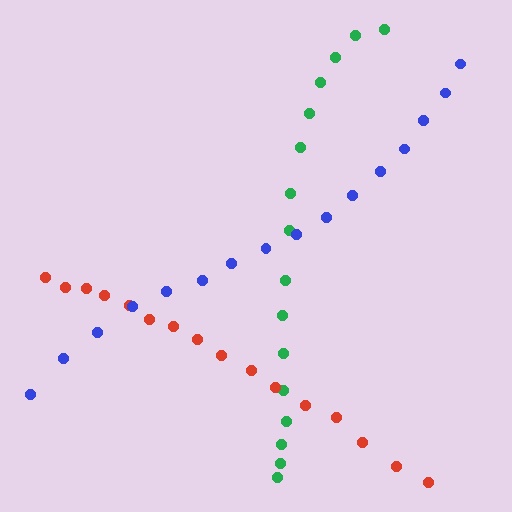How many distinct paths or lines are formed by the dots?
There are 3 distinct paths.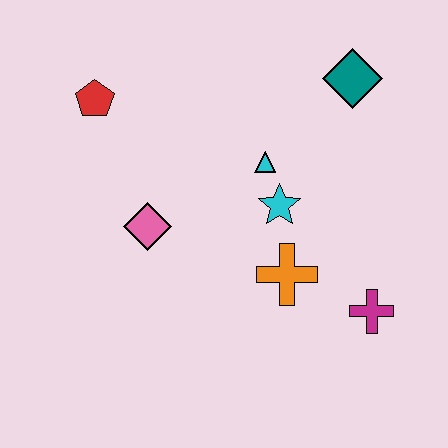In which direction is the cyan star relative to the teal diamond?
The cyan star is below the teal diamond.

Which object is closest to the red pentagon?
The pink diamond is closest to the red pentagon.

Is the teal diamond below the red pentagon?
No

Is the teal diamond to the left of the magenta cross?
Yes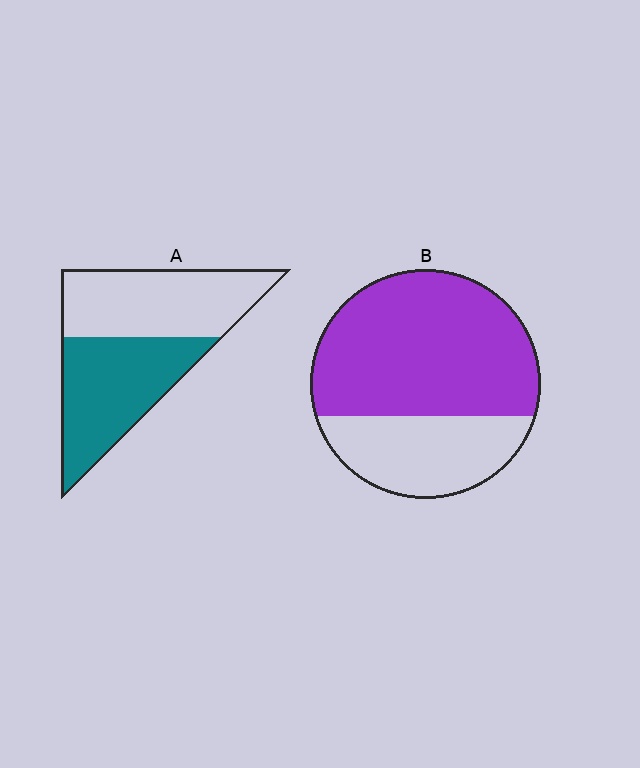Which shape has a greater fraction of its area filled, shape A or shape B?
Shape B.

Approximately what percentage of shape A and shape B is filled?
A is approximately 50% and B is approximately 65%.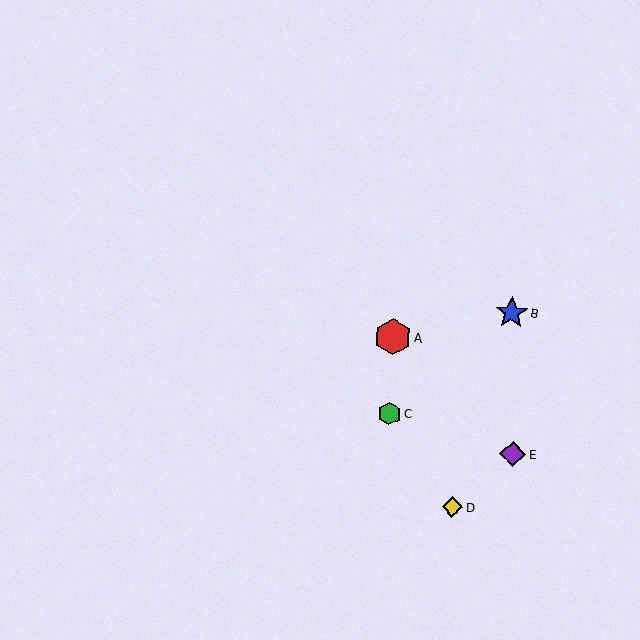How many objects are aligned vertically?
2 objects (A, C) are aligned vertically.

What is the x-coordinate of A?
Object A is at x≈393.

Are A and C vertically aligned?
Yes, both are at x≈393.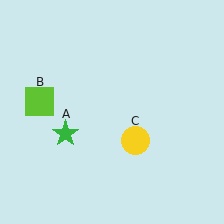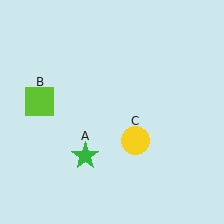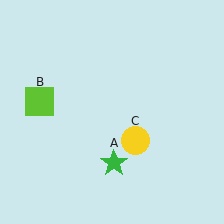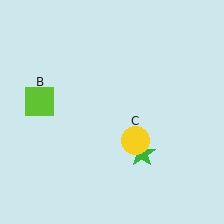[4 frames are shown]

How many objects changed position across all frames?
1 object changed position: green star (object A).